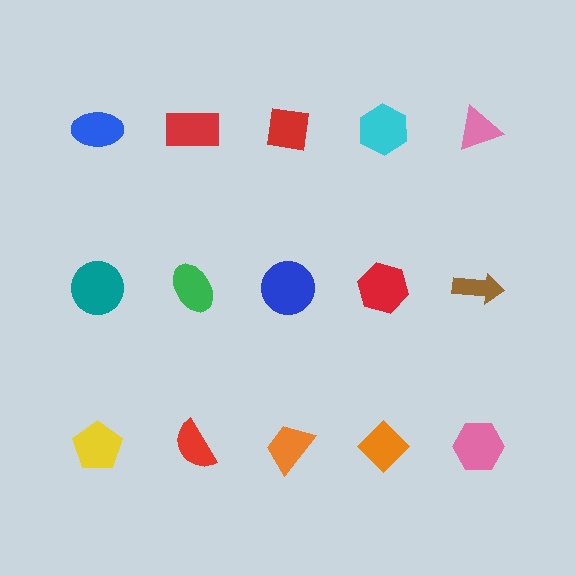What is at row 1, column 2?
A red rectangle.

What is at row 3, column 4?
An orange diamond.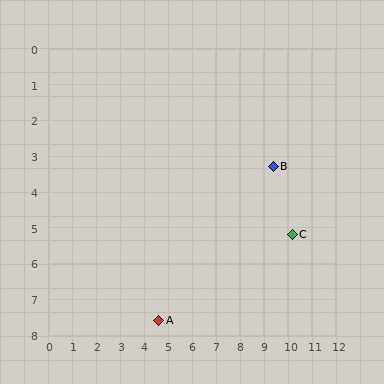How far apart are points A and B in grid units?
Points A and B are about 6.4 grid units apart.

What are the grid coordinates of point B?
Point B is at approximately (9.4, 3.3).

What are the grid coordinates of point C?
Point C is at approximately (10.2, 5.2).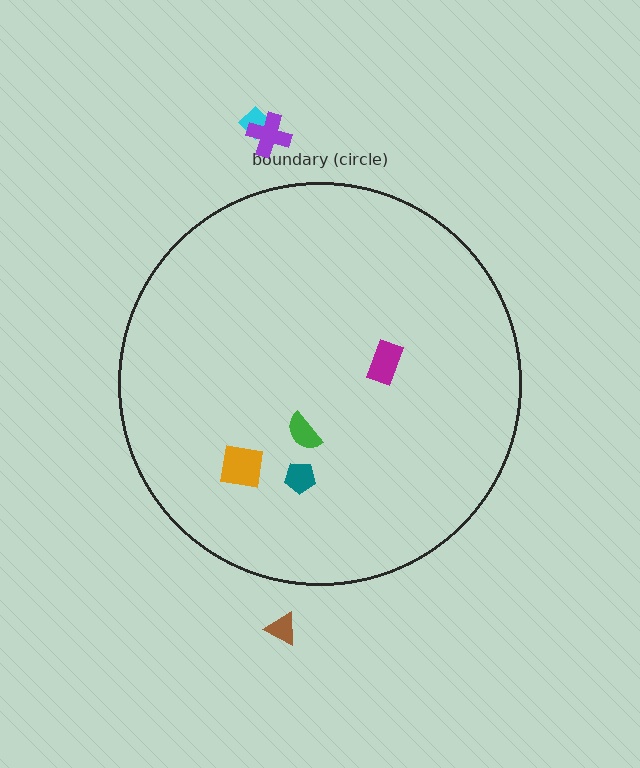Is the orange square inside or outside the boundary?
Inside.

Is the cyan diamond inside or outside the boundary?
Outside.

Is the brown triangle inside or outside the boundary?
Outside.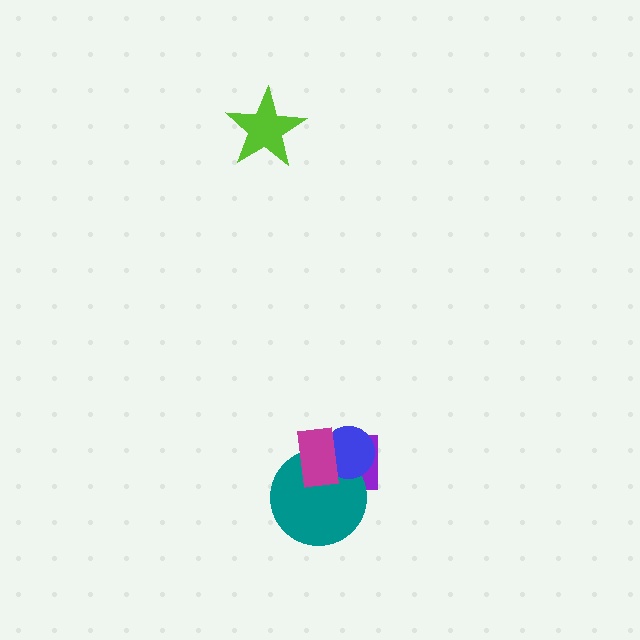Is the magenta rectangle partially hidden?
No, no other shape covers it.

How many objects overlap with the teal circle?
3 objects overlap with the teal circle.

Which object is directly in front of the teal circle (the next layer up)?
The blue circle is directly in front of the teal circle.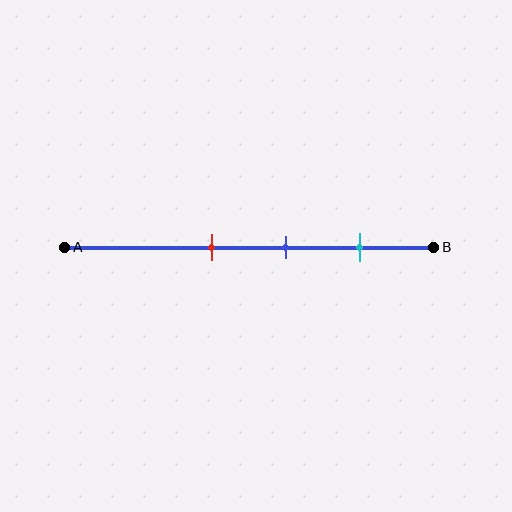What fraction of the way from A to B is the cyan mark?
The cyan mark is approximately 80% (0.8) of the way from A to B.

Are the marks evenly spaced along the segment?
Yes, the marks are approximately evenly spaced.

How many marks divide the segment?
There are 3 marks dividing the segment.